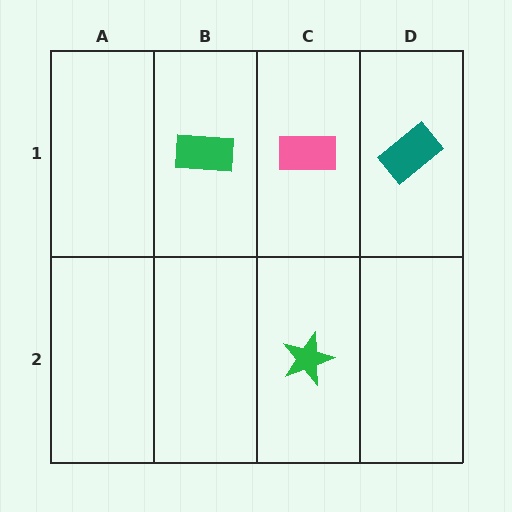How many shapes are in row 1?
3 shapes.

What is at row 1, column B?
A green rectangle.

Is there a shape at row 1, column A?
No, that cell is empty.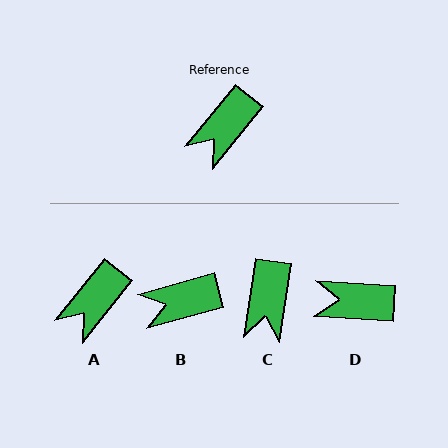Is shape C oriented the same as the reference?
No, it is off by about 31 degrees.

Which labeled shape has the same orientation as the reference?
A.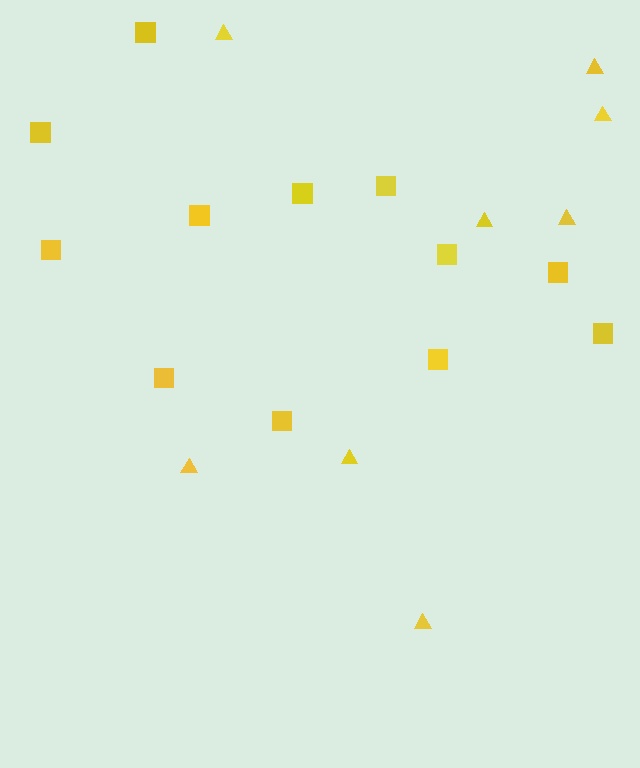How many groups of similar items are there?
There are 2 groups: one group of squares (12) and one group of triangles (8).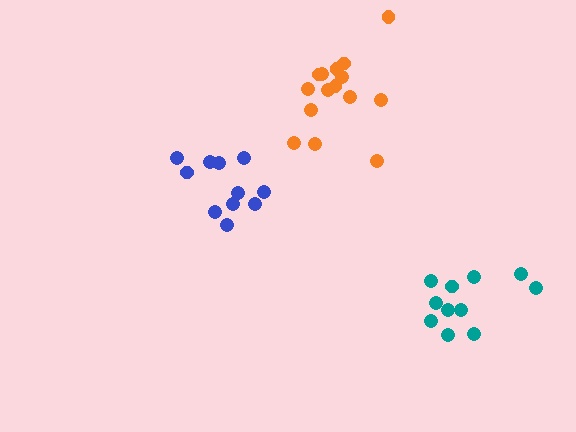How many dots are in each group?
Group 1: 11 dots, Group 2: 11 dots, Group 3: 15 dots (37 total).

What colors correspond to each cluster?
The clusters are colored: blue, teal, orange.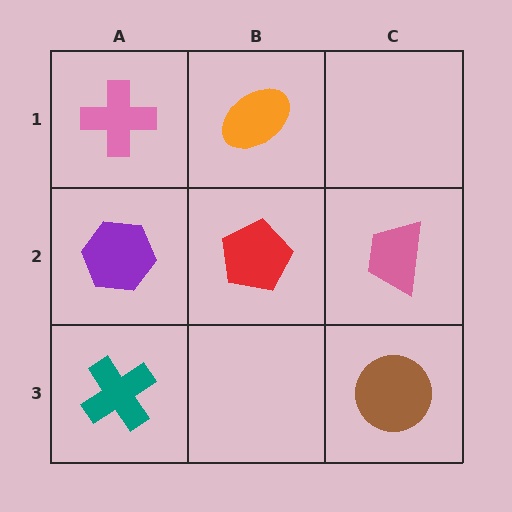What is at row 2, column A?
A purple hexagon.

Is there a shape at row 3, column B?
No, that cell is empty.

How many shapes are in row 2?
3 shapes.